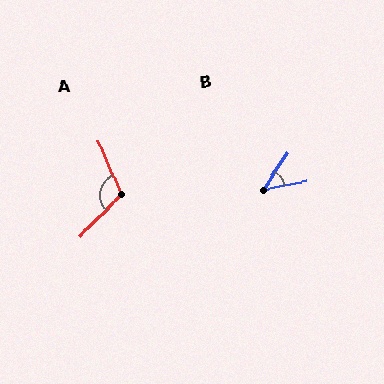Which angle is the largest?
A, at approximately 112 degrees.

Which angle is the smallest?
B, at approximately 45 degrees.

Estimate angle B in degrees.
Approximately 45 degrees.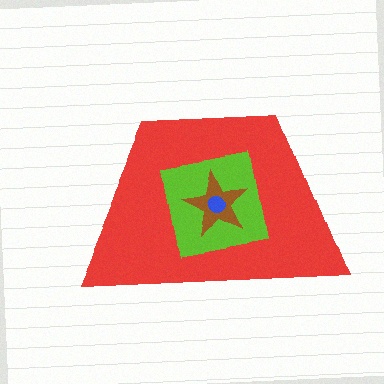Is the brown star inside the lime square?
Yes.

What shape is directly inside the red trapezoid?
The lime square.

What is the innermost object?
The blue circle.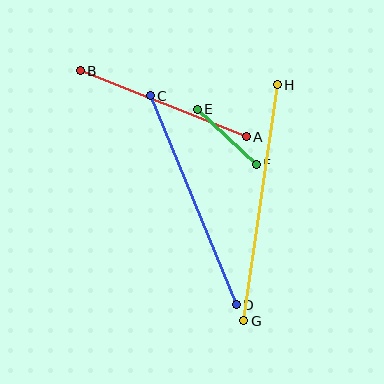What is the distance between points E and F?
The distance is approximately 81 pixels.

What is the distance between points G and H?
The distance is approximately 239 pixels.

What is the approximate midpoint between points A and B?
The midpoint is at approximately (163, 104) pixels.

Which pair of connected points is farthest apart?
Points G and H are farthest apart.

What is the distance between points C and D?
The distance is approximately 226 pixels.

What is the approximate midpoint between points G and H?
The midpoint is at approximately (261, 203) pixels.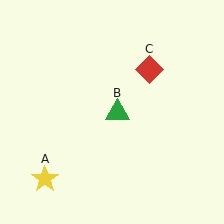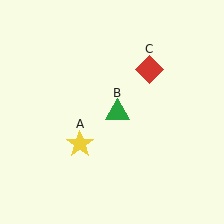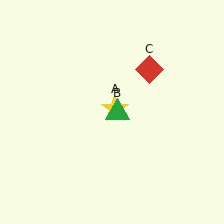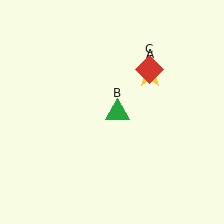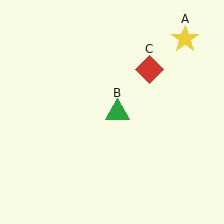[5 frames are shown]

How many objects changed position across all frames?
1 object changed position: yellow star (object A).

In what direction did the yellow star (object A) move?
The yellow star (object A) moved up and to the right.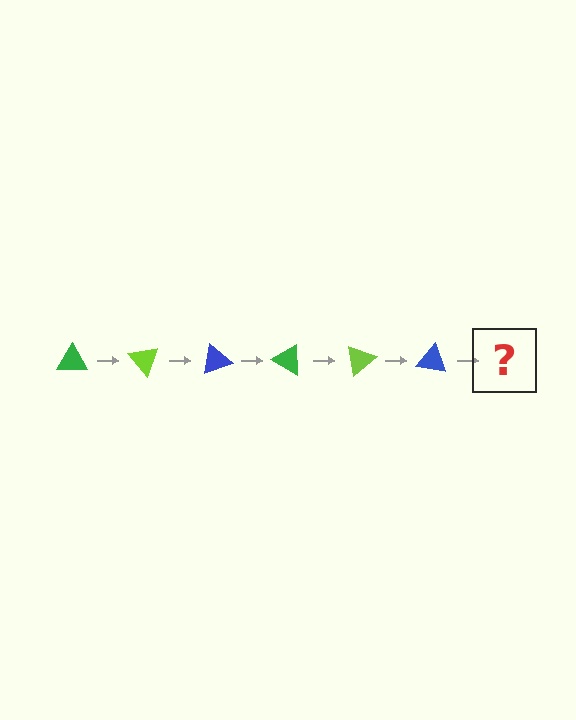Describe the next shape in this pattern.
It should be a green triangle, rotated 300 degrees from the start.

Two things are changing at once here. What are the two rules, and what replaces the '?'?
The two rules are that it rotates 50 degrees each step and the color cycles through green, lime, and blue. The '?' should be a green triangle, rotated 300 degrees from the start.